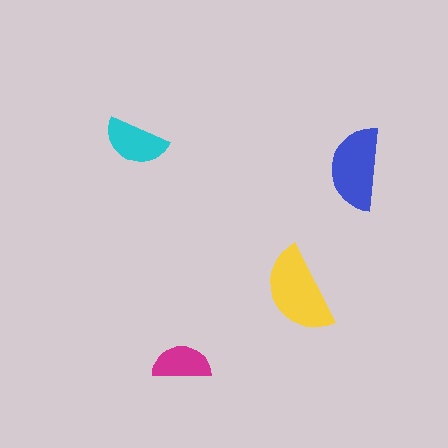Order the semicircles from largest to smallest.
the yellow one, the blue one, the cyan one, the magenta one.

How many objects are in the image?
There are 4 objects in the image.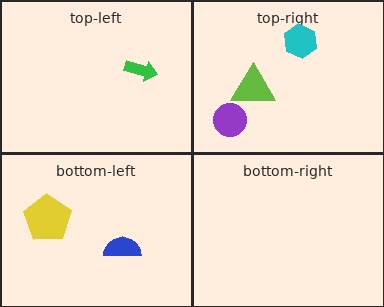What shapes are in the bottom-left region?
The blue semicircle, the yellow pentagon.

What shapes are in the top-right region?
The purple circle, the cyan hexagon, the lime triangle.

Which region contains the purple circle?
The top-right region.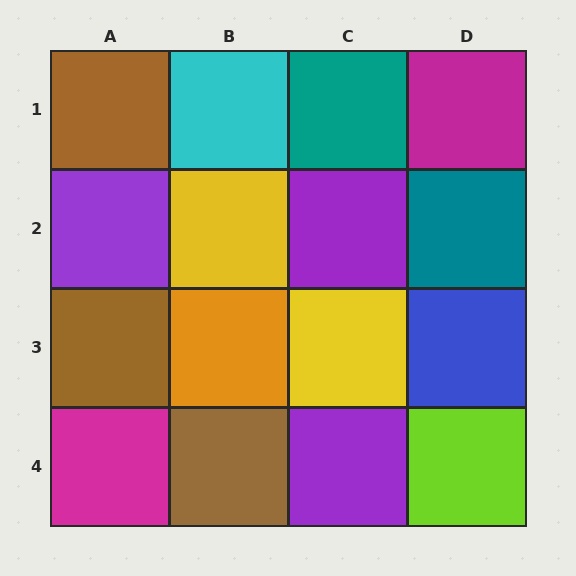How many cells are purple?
3 cells are purple.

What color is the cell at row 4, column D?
Lime.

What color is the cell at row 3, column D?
Blue.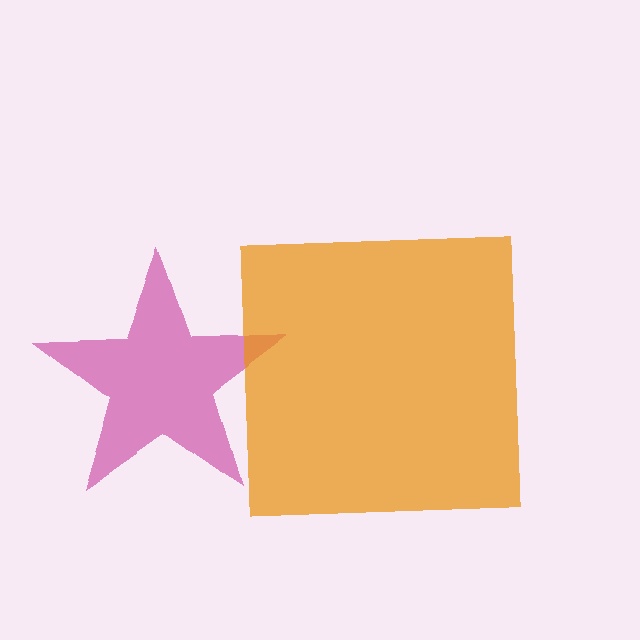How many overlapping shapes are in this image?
There are 2 overlapping shapes in the image.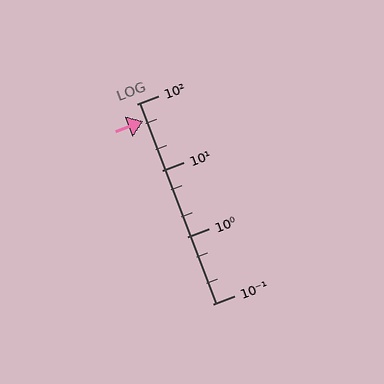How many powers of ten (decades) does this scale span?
The scale spans 3 decades, from 0.1 to 100.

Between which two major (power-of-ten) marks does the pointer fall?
The pointer is between 10 and 100.